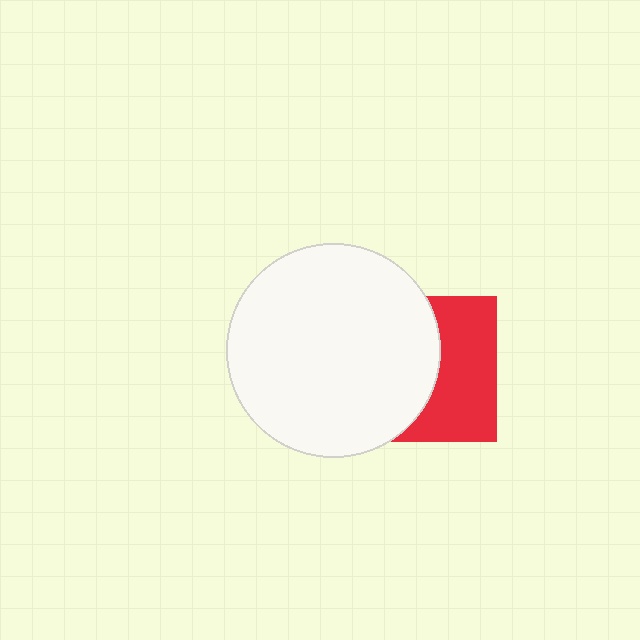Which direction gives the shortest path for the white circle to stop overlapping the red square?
Moving left gives the shortest separation.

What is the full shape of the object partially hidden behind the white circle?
The partially hidden object is a red square.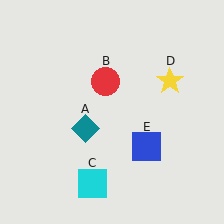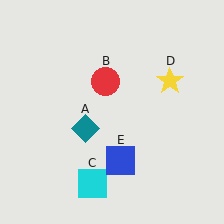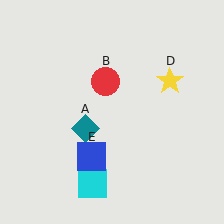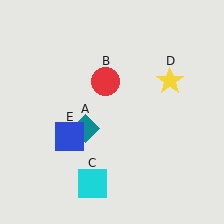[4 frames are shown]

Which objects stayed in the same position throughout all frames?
Teal diamond (object A) and red circle (object B) and cyan square (object C) and yellow star (object D) remained stationary.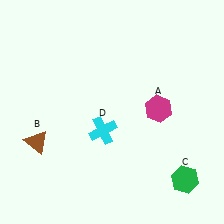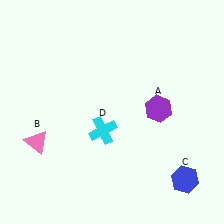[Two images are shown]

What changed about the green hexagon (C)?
In Image 1, C is green. In Image 2, it changed to blue.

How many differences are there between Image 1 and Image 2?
There are 3 differences between the two images.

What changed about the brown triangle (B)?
In Image 1, B is brown. In Image 2, it changed to pink.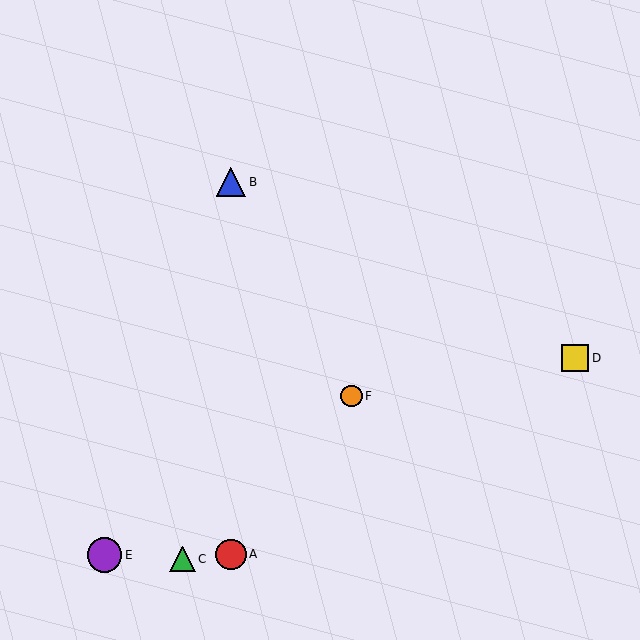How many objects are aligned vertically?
2 objects (A, B) are aligned vertically.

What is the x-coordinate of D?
Object D is at x≈575.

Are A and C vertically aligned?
No, A is at x≈231 and C is at x≈182.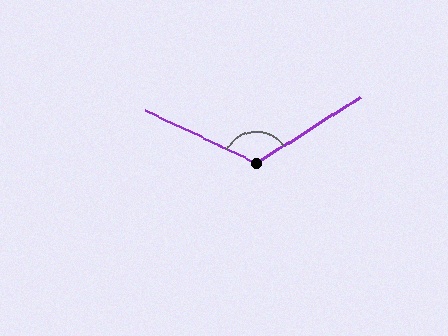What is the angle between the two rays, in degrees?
Approximately 122 degrees.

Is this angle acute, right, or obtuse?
It is obtuse.